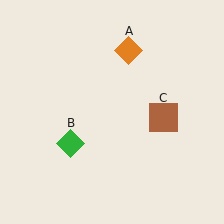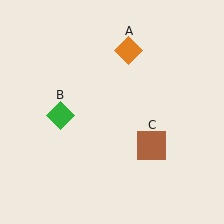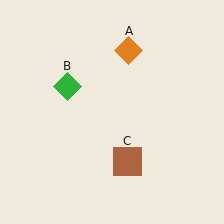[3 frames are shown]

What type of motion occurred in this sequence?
The green diamond (object B), brown square (object C) rotated clockwise around the center of the scene.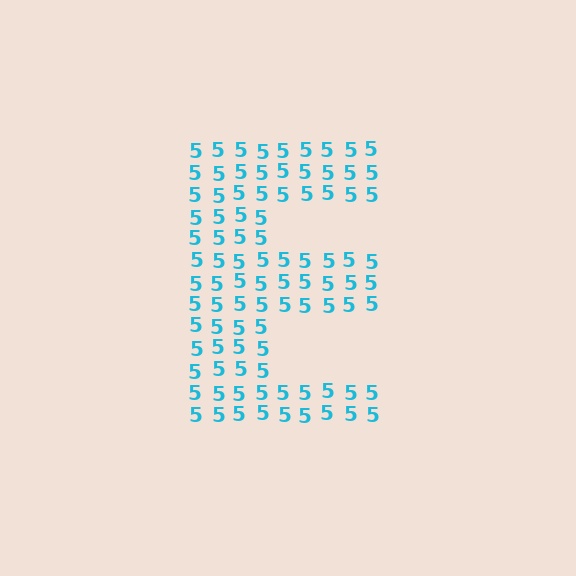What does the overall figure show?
The overall figure shows the letter E.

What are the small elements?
The small elements are digit 5's.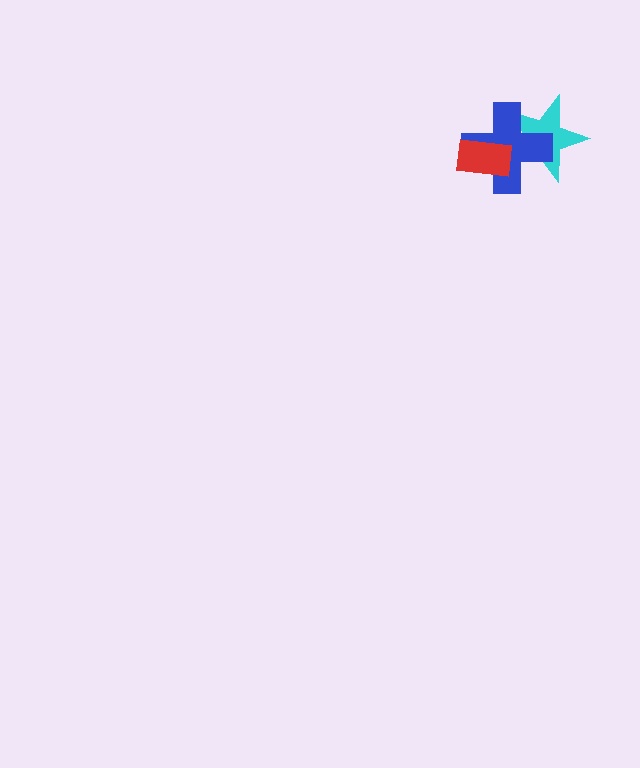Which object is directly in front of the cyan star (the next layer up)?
The blue cross is directly in front of the cyan star.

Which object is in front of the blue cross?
The red rectangle is in front of the blue cross.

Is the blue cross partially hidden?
Yes, it is partially covered by another shape.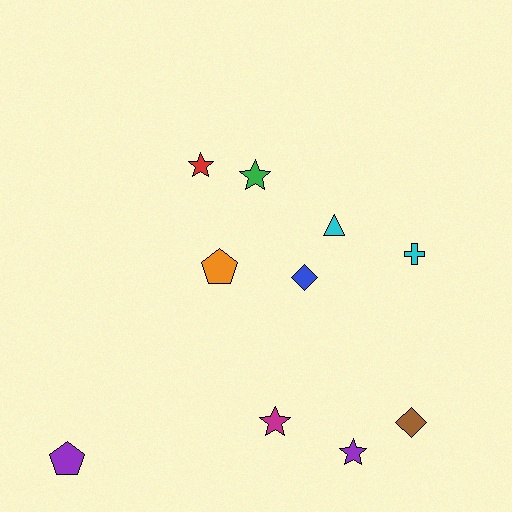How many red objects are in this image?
There is 1 red object.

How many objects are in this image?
There are 10 objects.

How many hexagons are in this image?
There are no hexagons.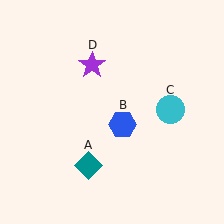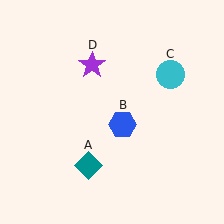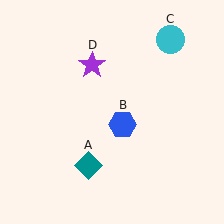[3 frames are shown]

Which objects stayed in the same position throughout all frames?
Teal diamond (object A) and blue hexagon (object B) and purple star (object D) remained stationary.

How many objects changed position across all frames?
1 object changed position: cyan circle (object C).